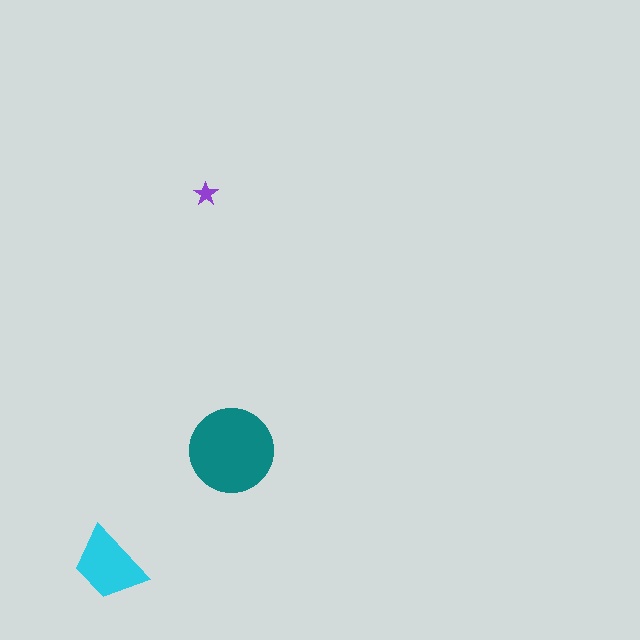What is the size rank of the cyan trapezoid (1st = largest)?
2nd.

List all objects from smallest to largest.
The purple star, the cyan trapezoid, the teal circle.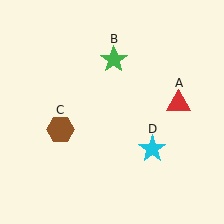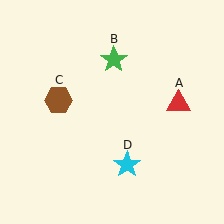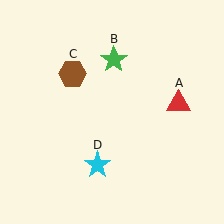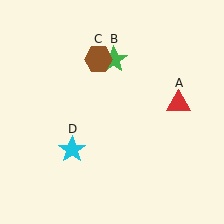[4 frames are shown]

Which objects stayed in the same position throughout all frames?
Red triangle (object A) and green star (object B) remained stationary.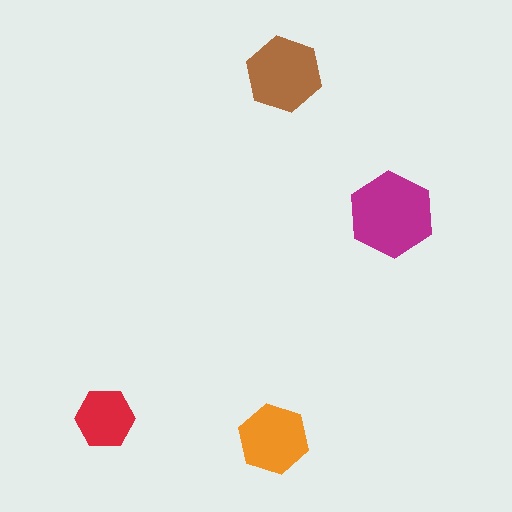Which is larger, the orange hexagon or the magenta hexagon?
The magenta one.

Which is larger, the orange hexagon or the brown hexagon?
The brown one.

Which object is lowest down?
The orange hexagon is bottommost.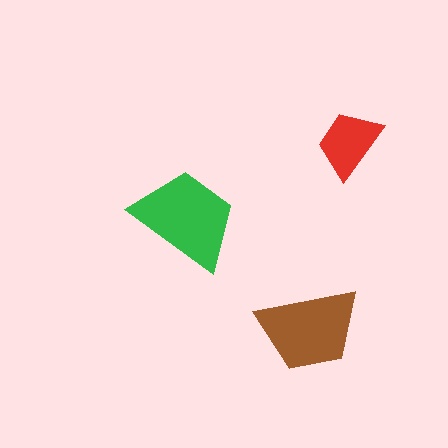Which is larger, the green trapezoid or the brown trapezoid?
The green one.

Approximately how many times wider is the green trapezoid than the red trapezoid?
About 1.5 times wider.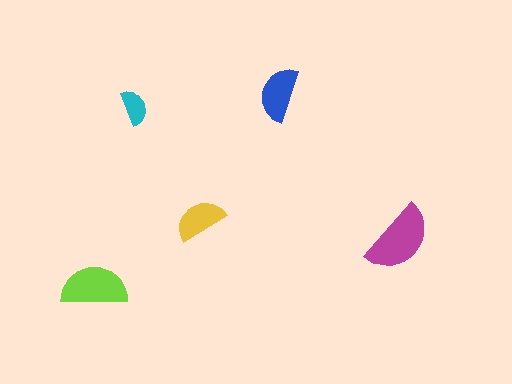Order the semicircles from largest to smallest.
the magenta one, the lime one, the blue one, the yellow one, the cyan one.